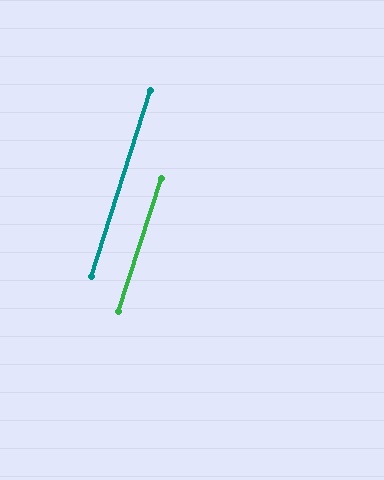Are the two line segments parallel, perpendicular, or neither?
Parallel — their directions differ by only 0.0°.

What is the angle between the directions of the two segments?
Approximately 0 degrees.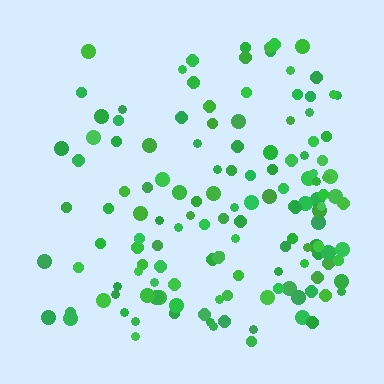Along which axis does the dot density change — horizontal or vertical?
Horizontal.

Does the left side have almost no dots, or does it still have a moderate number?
Still a moderate number, just noticeably fewer than the right.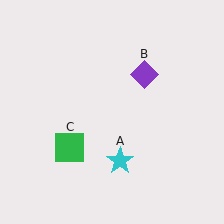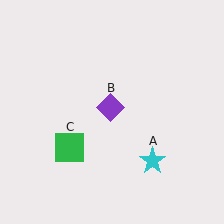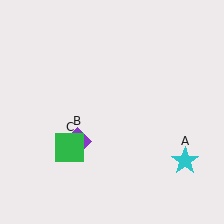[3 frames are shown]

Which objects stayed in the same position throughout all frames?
Green square (object C) remained stationary.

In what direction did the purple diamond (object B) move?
The purple diamond (object B) moved down and to the left.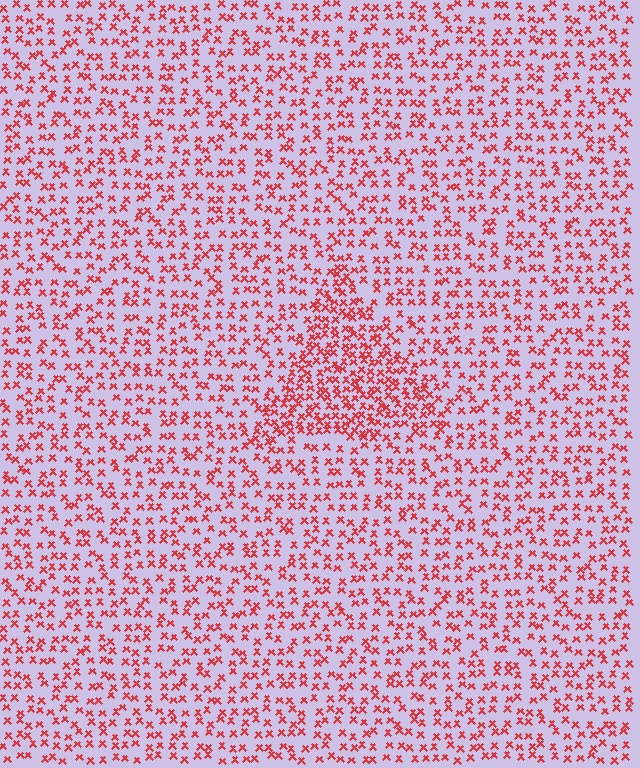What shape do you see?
I see a triangle.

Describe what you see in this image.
The image contains small red elements arranged at two different densities. A triangle-shaped region is visible where the elements are more densely packed than the surrounding area.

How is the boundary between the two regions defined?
The boundary is defined by a change in element density (approximately 1.9x ratio). All elements are the same color, size, and shape.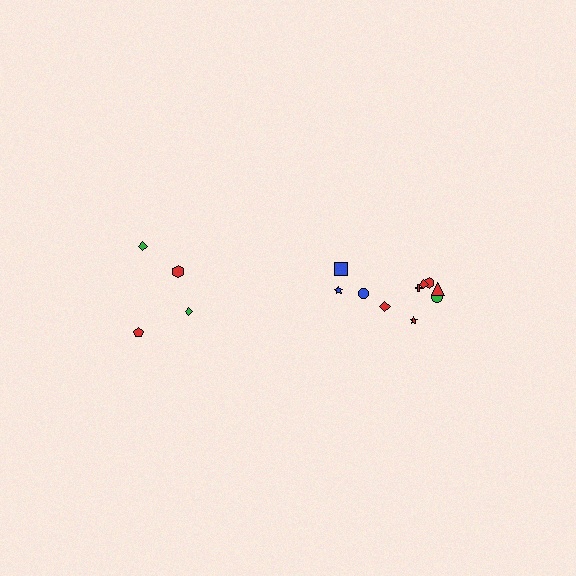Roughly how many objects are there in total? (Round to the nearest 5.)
Roughly 15 objects in total.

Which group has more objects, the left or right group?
The right group.